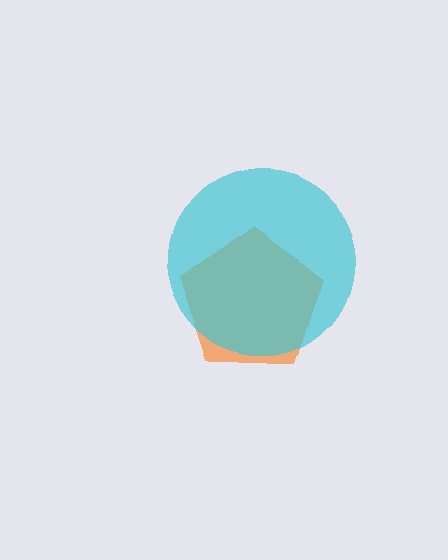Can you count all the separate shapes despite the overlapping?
Yes, there are 2 separate shapes.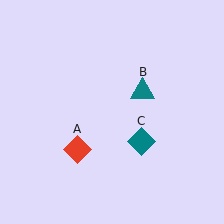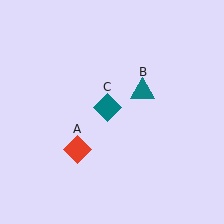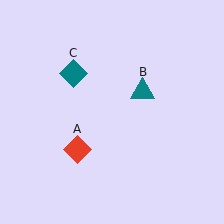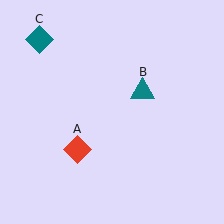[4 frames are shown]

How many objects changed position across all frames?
1 object changed position: teal diamond (object C).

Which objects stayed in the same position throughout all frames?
Red diamond (object A) and teal triangle (object B) remained stationary.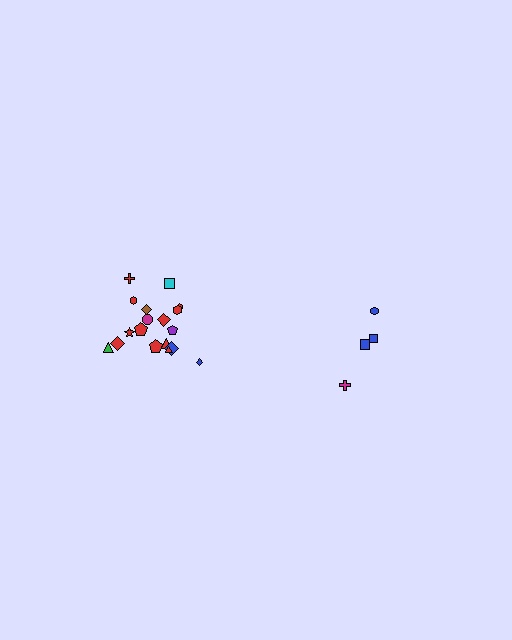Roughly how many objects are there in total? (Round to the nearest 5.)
Roughly 20 objects in total.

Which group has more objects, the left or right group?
The left group.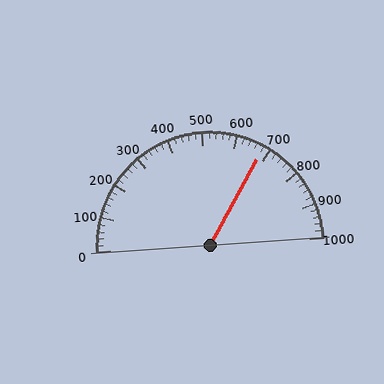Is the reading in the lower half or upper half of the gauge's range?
The reading is in the upper half of the range (0 to 1000).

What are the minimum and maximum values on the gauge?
The gauge ranges from 0 to 1000.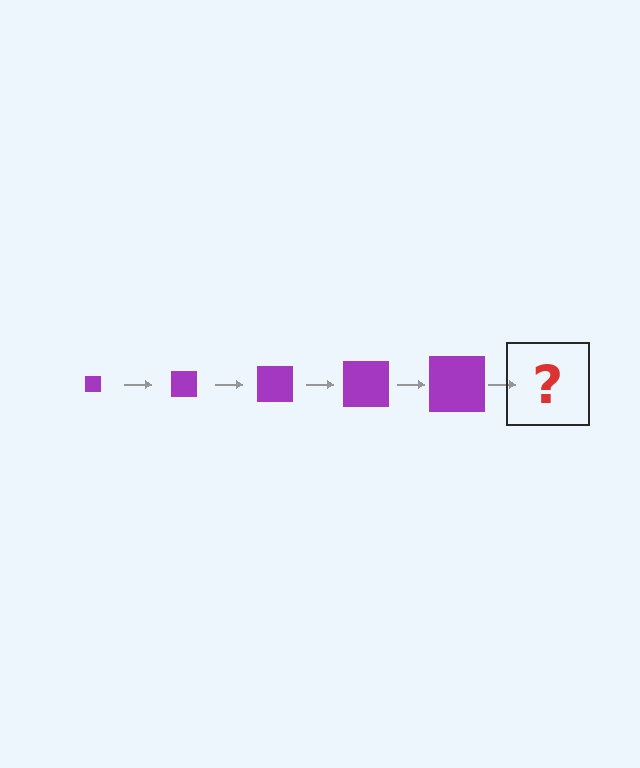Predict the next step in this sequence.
The next step is a purple square, larger than the previous one.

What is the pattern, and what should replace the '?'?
The pattern is that the square gets progressively larger each step. The '?' should be a purple square, larger than the previous one.